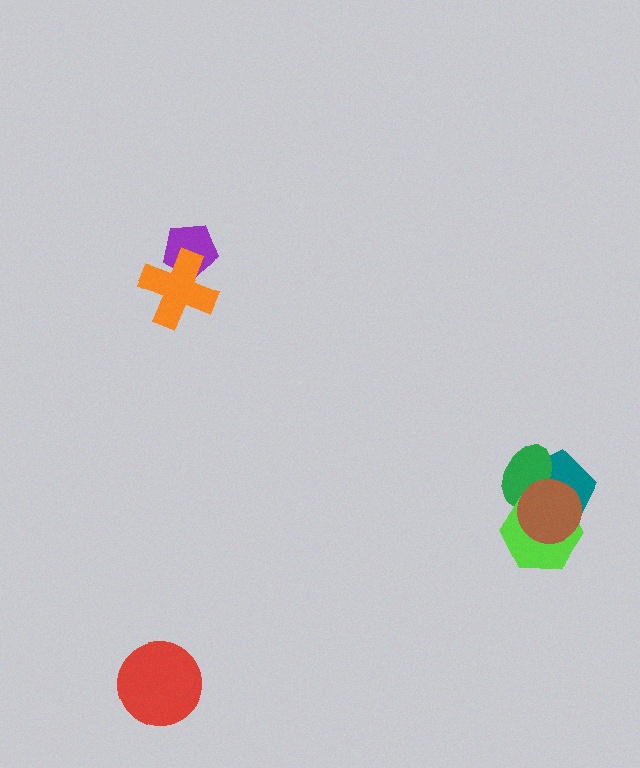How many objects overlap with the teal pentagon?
3 objects overlap with the teal pentagon.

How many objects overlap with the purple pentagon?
1 object overlaps with the purple pentagon.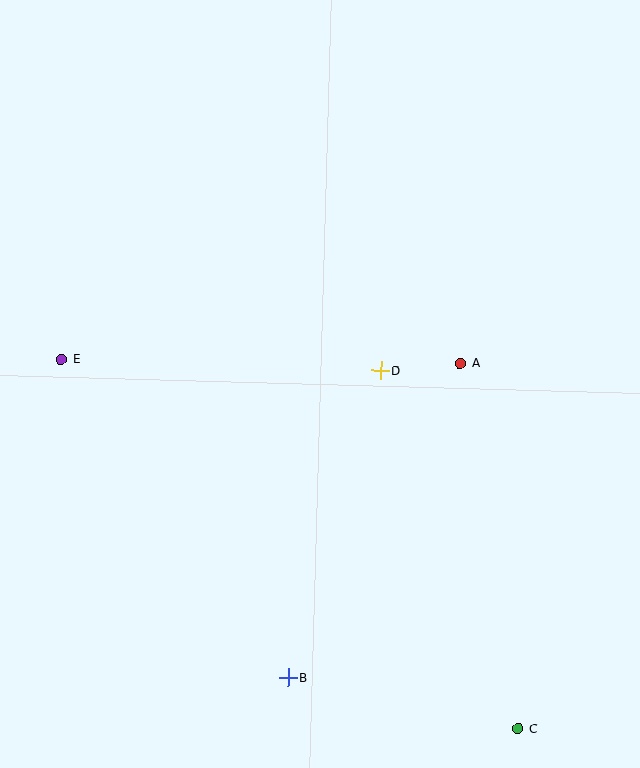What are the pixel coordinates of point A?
Point A is at (460, 363).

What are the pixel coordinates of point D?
Point D is at (381, 371).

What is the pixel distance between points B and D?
The distance between B and D is 320 pixels.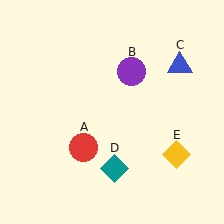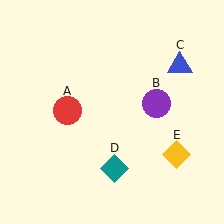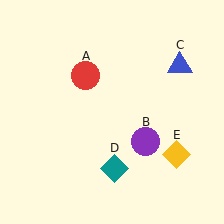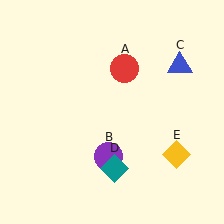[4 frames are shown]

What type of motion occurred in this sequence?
The red circle (object A), purple circle (object B) rotated clockwise around the center of the scene.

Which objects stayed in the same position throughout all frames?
Blue triangle (object C) and teal diamond (object D) and yellow diamond (object E) remained stationary.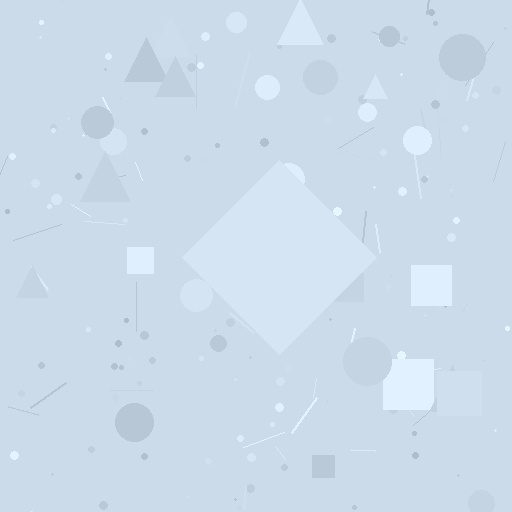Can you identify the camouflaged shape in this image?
The camouflaged shape is a diamond.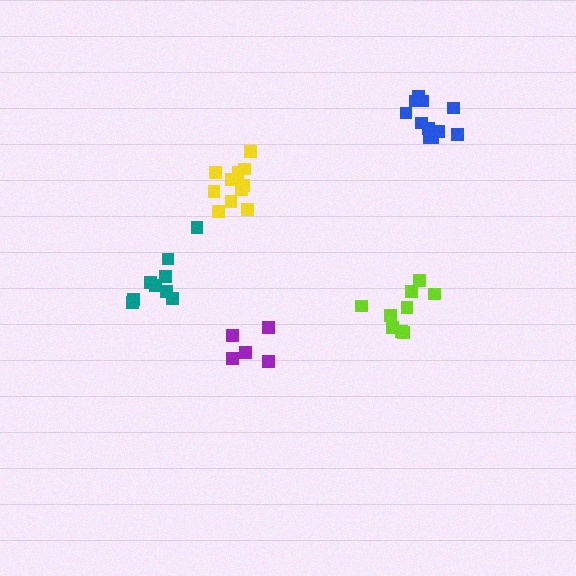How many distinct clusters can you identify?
There are 5 distinct clusters.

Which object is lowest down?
The purple cluster is bottommost.